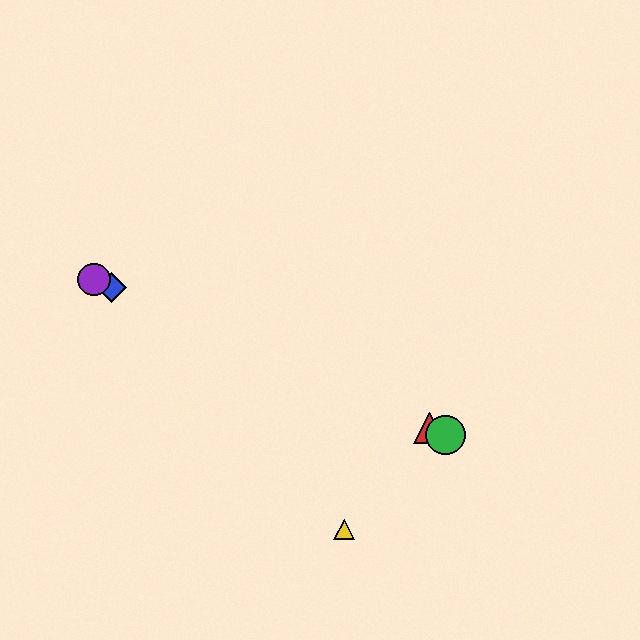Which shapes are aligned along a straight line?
The red triangle, the blue diamond, the green circle, the purple circle are aligned along a straight line.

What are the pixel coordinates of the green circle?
The green circle is at (446, 435).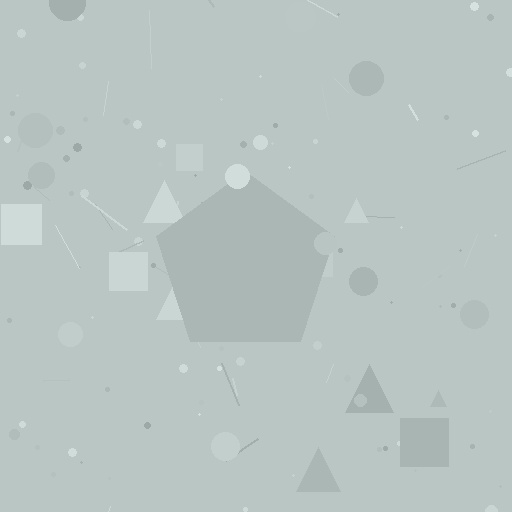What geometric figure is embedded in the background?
A pentagon is embedded in the background.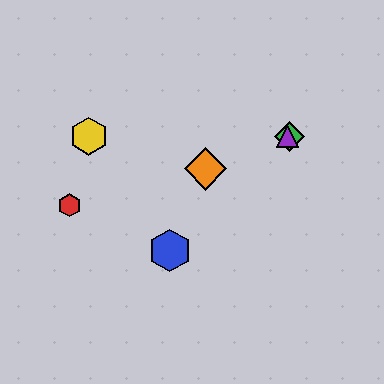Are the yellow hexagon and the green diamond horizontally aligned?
Yes, both are at y≈136.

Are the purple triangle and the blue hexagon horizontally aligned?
No, the purple triangle is at y≈136 and the blue hexagon is at y≈250.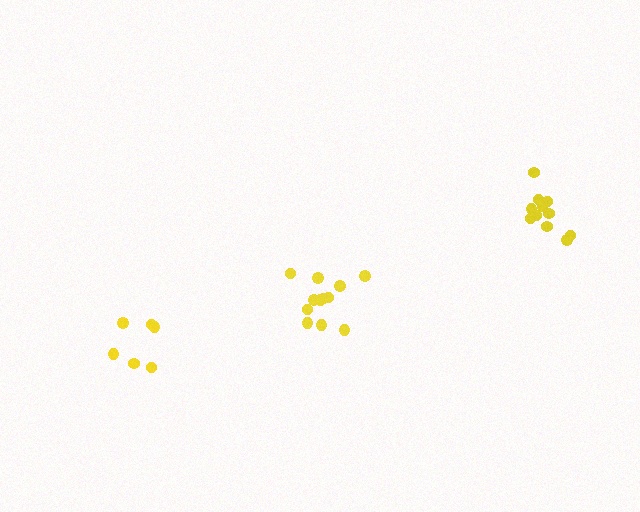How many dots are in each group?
Group 1: 11 dots, Group 2: 12 dots, Group 3: 6 dots (29 total).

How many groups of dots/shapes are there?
There are 3 groups.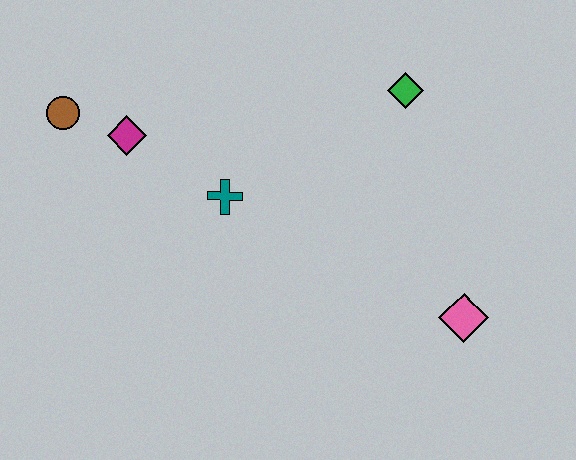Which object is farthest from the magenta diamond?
The pink diamond is farthest from the magenta diamond.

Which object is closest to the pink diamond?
The green diamond is closest to the pink diamond.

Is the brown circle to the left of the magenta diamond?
Yes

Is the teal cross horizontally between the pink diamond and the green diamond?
No